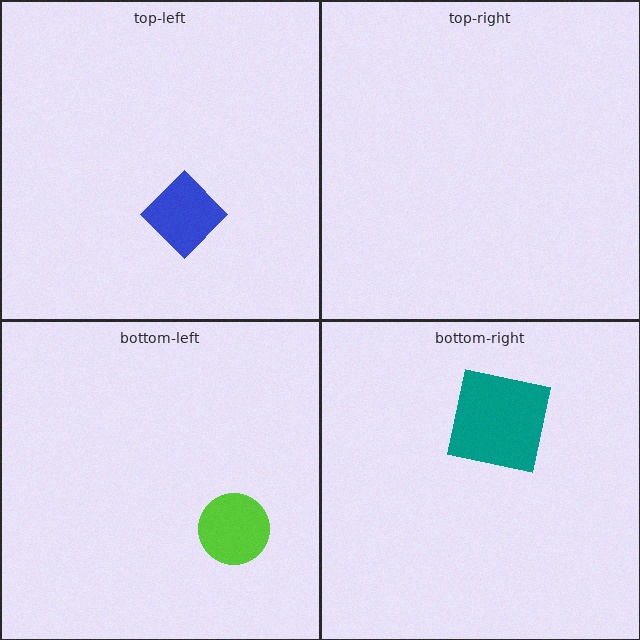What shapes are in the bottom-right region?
The teal square.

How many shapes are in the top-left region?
1.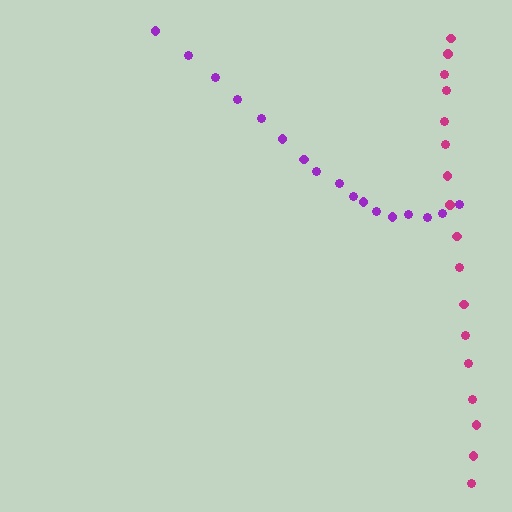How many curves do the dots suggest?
There are 2 distinct paths.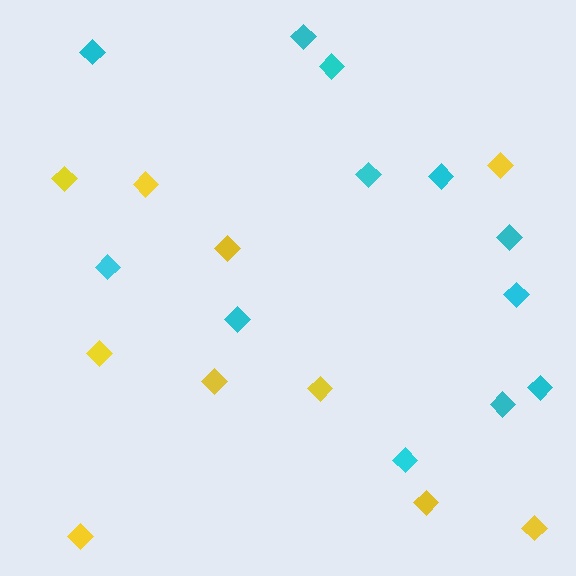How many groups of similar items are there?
There are 2 groups: one group of yellow diamonds (10) and one group of cyan diamonds (12).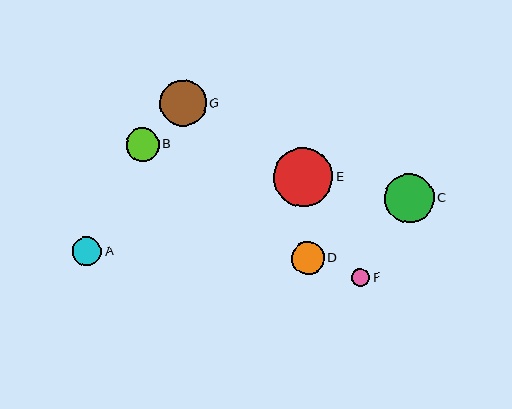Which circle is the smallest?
Circle F is the smallest with a size of approximately 18 pixels.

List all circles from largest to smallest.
From largest to smallest: E, C, G, B, D, A, F.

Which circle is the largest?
Circle E is the largest with a size of approximately 60 pixels.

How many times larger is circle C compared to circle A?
Circle C is approximately 1.7 times the size of circle A.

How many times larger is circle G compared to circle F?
Circle G is approximately 2.6 times the size of circle F.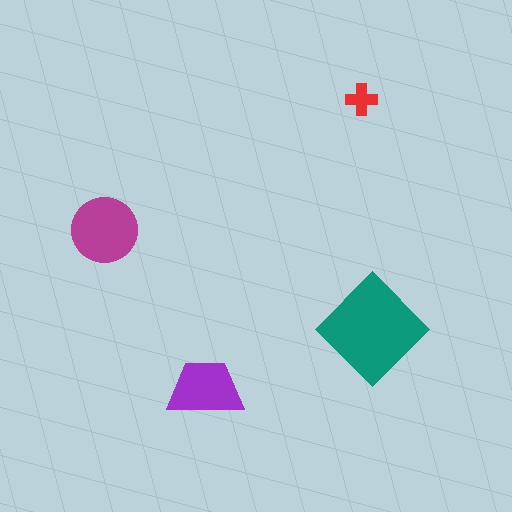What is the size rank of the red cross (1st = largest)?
4th.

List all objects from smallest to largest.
The red cross, the purple trapezoid, the magenta circle, the teal diamond.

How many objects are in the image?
There are 4 objects in the image.